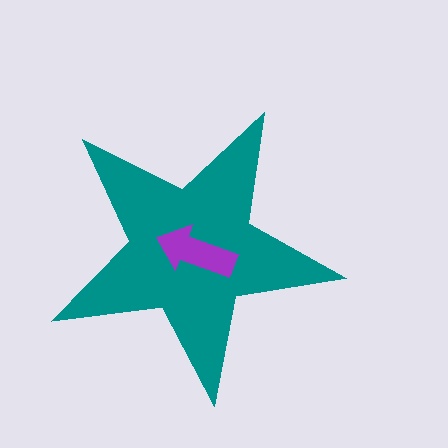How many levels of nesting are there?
2.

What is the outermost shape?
The teal star.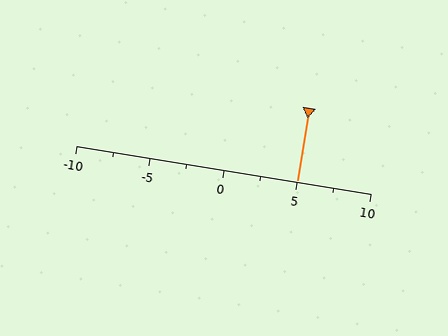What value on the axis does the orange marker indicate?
The marker indicates approximately 5.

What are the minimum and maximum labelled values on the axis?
The axis runs from -10 to 10.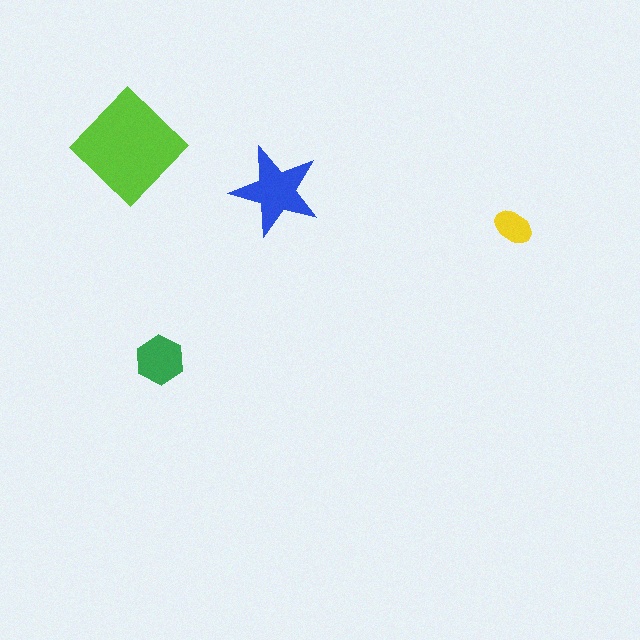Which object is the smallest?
The yellow ellipse.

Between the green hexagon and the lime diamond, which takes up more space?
The lime diamond.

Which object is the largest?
The lime diamond.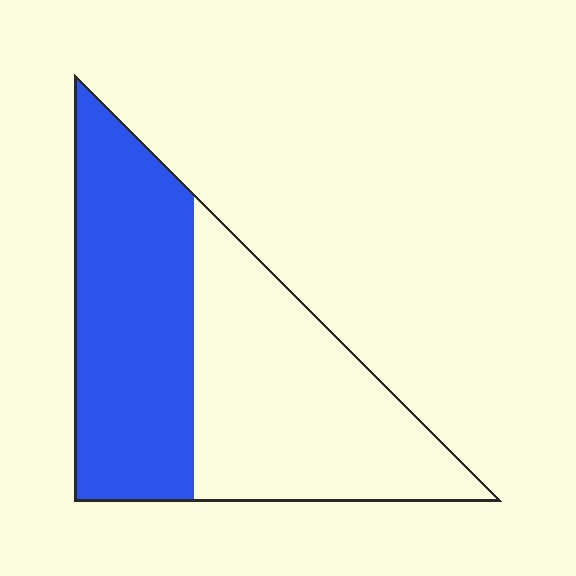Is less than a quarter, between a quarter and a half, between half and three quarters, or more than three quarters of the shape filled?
Between a quarter and a half.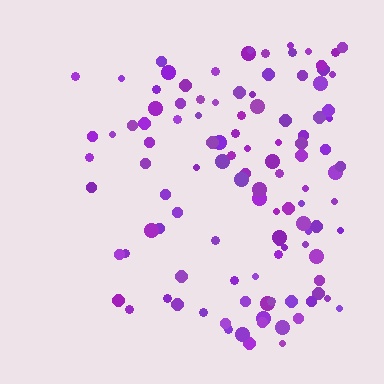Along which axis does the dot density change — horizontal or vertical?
Horizontal.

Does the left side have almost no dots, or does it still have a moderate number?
Still a moderate number, just noticeably fewer than the right.